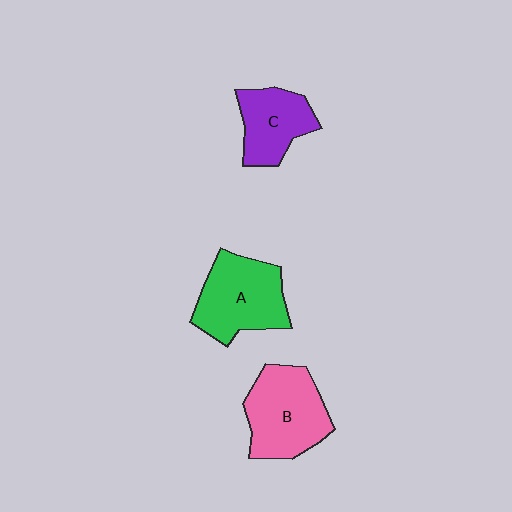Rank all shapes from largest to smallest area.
From largest to smallest: B (pink), A (green), C (purple).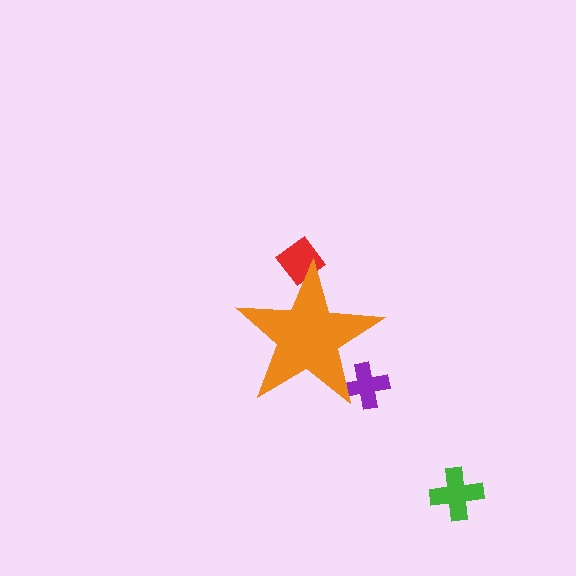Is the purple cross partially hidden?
Yes, the purple cross is partially hidden behind the orange star.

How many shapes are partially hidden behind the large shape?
2 shapes are partially hidden.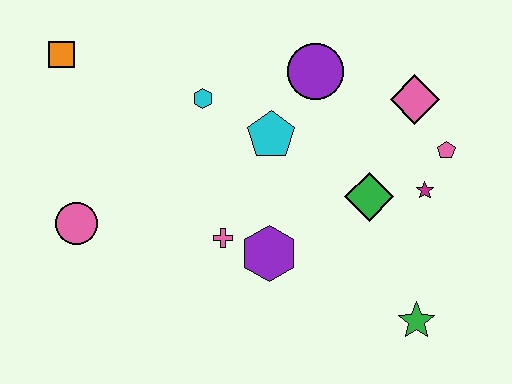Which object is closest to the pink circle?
The pink cross is closest to the pink circle.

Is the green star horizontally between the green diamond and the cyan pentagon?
No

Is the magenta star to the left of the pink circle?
No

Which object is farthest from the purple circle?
The pink circle is farthest from the purple circle.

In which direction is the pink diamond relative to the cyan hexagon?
The pink diamond is to the right of the cyan hexagon.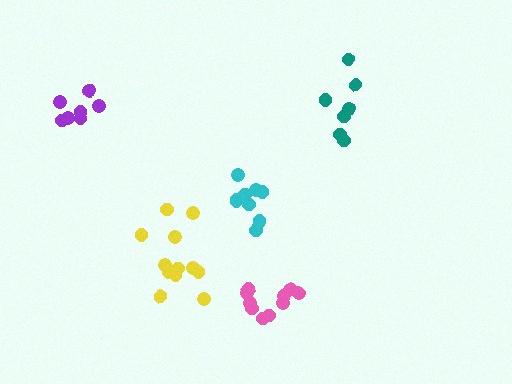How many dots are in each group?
Group 1: 12 dots, Group 2: 9 dots, Group 3: 10 dots, Group 4: 7 dots, Group 5: 7 dots (45 total).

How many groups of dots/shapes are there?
There are 5 groups.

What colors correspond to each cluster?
The clusters are colored: yellow, cyan, pink, purple, teal.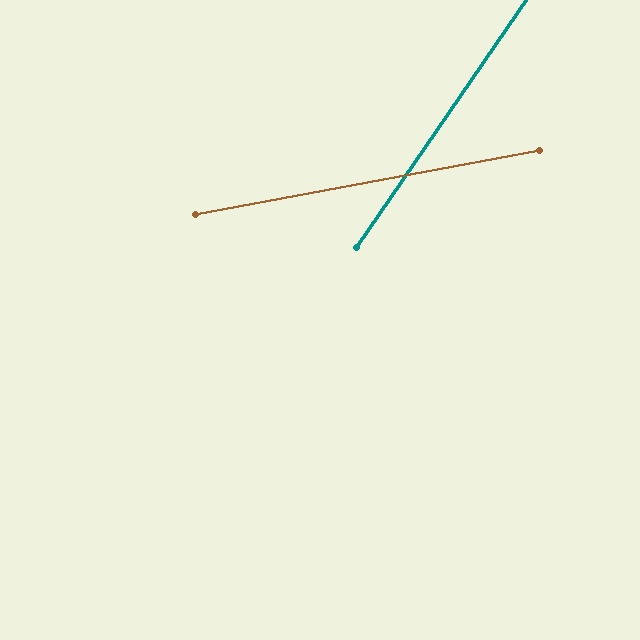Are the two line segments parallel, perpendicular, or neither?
Neither parallel nor perpendicular — they differ by about 45°.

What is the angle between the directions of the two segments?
Approximately 45 degrees.